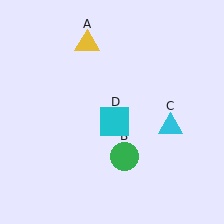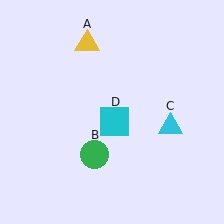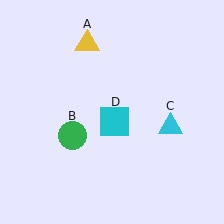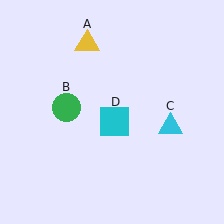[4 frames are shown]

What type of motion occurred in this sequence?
The green circle (object B) rotated clockwise around the center of the scene.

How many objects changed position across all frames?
1 object changed position: green circle (object B).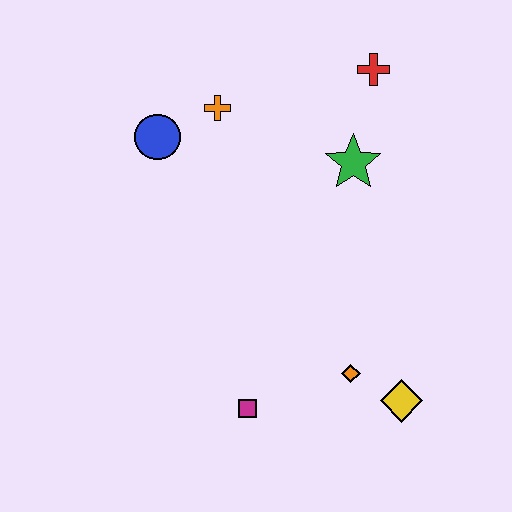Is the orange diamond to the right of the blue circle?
Yes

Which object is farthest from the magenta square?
The red cross is farthest from the magenta square.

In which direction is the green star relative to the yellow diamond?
The green star is above the yellow diamond.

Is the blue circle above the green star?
Yes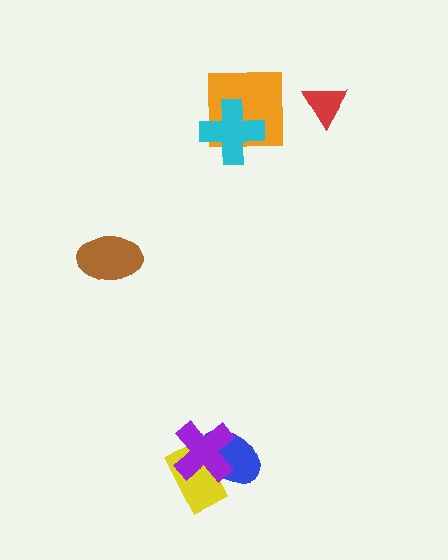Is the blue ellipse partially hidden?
Yes, it is partially covered by another shape.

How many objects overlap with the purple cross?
2 objects overlap with the purple cross.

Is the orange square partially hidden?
Yes, it is partially covered by another shape.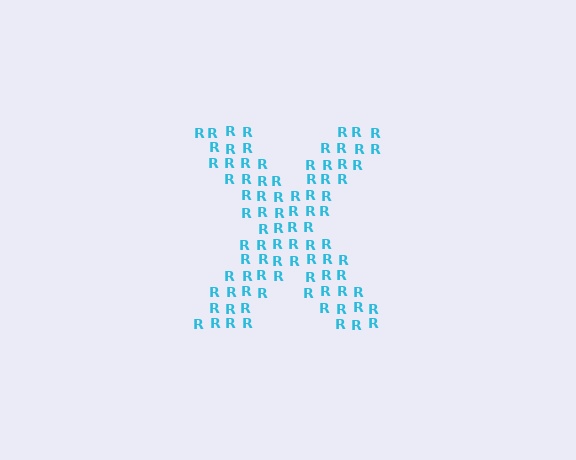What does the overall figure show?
The overall figure shows the letter X.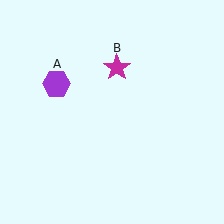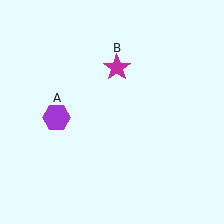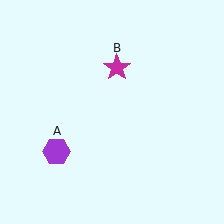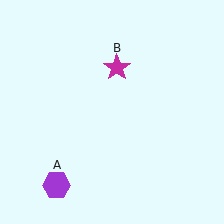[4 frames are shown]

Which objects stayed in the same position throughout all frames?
Magenta star (object B) remained stationary.